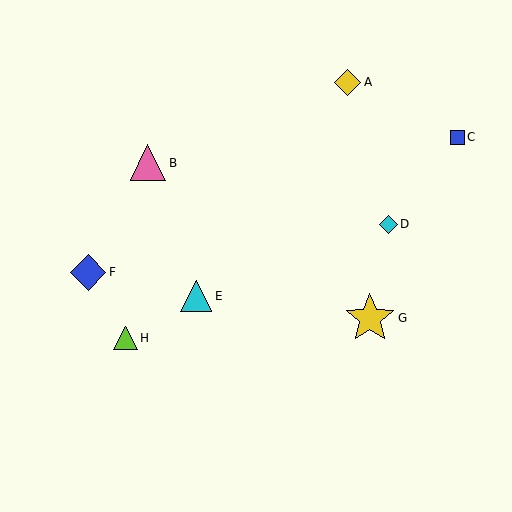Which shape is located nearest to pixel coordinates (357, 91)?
The yellow diamond (labeled A) at (347, 82) is nearest to that location.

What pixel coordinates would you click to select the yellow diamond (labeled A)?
Click at (347, 82) to select the yellow diamond A.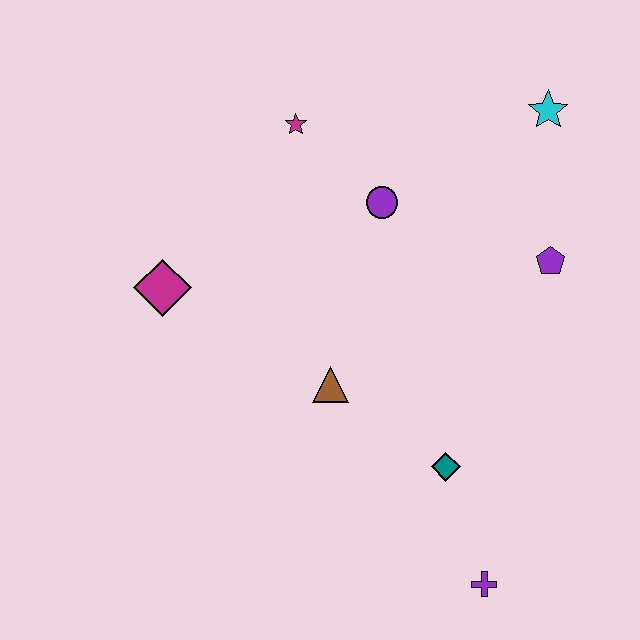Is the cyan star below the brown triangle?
No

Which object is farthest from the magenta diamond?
The purple cross is farthest from the magenta diamond.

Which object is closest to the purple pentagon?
The cyan star is closest to the purple pentagon.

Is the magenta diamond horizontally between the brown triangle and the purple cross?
No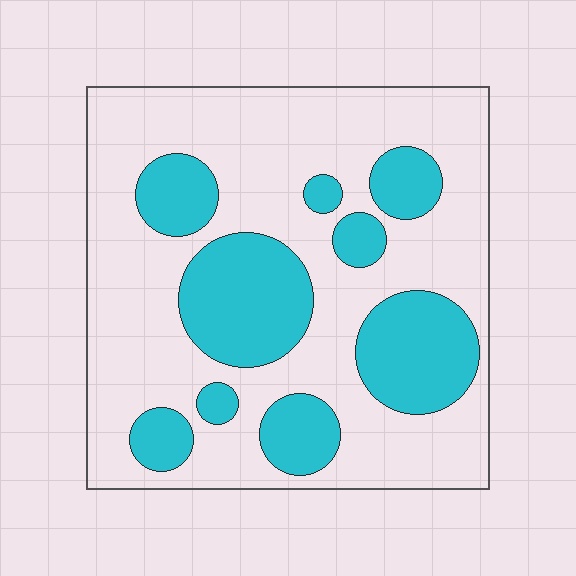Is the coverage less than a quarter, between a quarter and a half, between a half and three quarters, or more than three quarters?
Between a quarter and a half.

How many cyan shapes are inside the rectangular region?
9.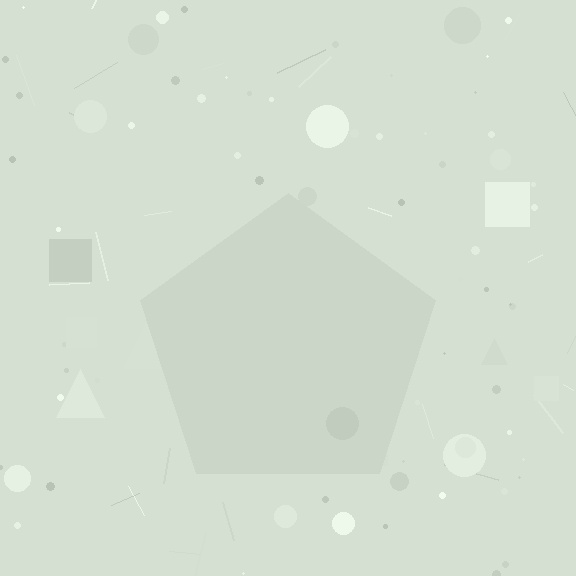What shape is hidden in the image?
A pentagon is hidden in the image.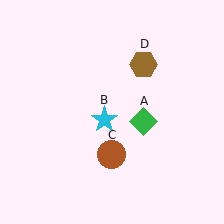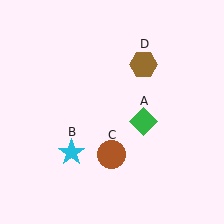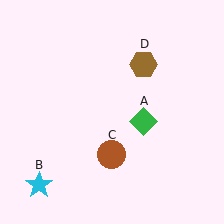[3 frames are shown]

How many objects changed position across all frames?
1 object changed position: cyan star (object B).